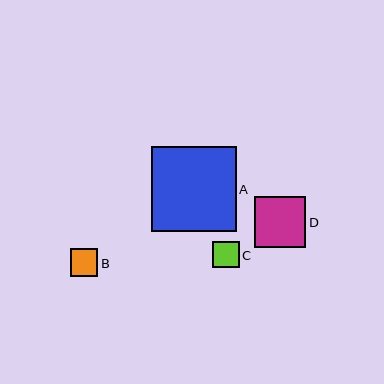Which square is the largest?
Square A is the largest with a size of approximately 84 pixels.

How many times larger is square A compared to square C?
Square A is approximately 3.2 times the size of square C.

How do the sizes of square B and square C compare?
Square B and square C are approximately the same size.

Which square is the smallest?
Square C is the smallest with a size of approximately 26 pixels.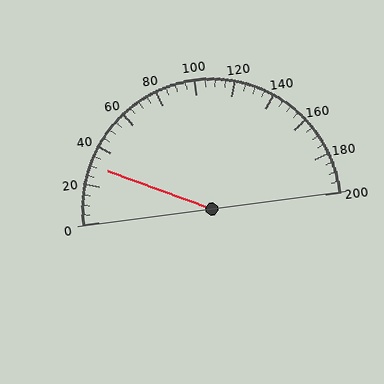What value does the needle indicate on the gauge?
The needle indicates approximately 30.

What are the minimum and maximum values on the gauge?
The gauge ranges from 0 to 200.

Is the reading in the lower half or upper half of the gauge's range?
The reading is in the lower half of the range (0 to 200).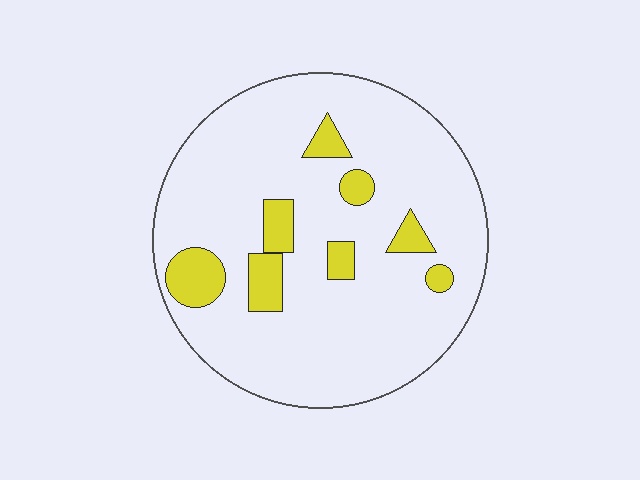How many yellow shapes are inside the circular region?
8.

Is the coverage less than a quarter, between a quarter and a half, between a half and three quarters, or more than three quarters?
Less than a quarter.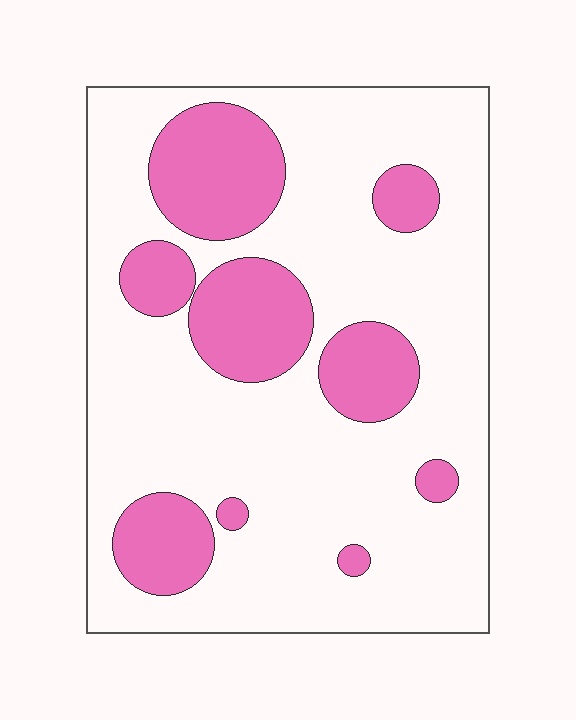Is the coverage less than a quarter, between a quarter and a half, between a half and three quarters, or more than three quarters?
Between a quarter and a half.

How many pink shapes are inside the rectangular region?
9.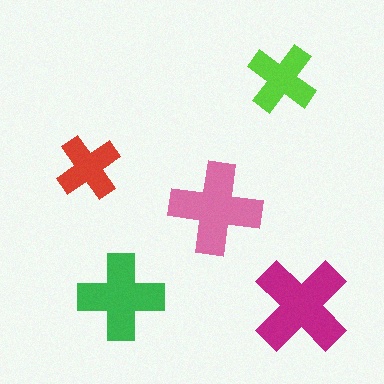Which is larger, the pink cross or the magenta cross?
The magenta one.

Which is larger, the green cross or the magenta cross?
The magenta one.